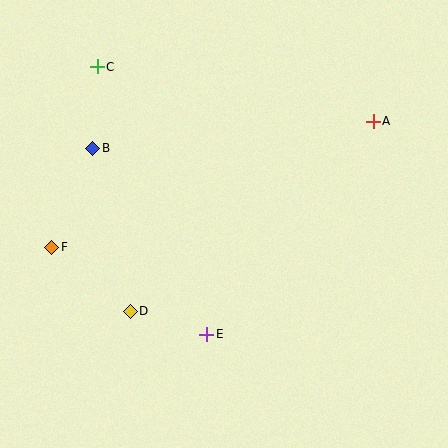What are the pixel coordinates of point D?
Point D is at (130, 311).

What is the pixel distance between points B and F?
The distance between B and F is 107 pixels.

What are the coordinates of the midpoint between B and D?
The midpoint between B and D is at (111, 230).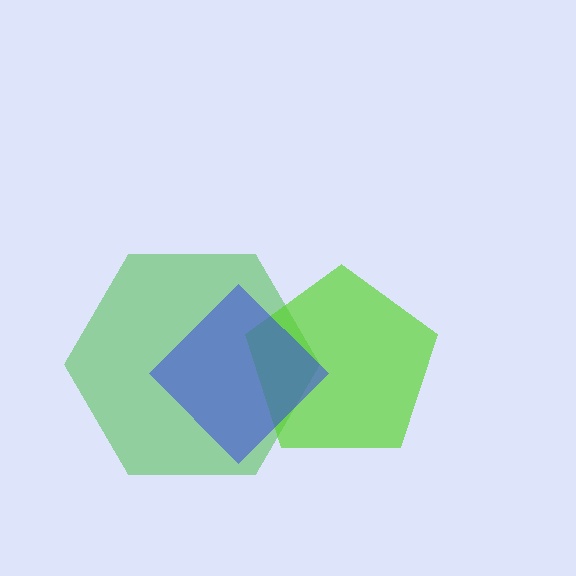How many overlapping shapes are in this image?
There are 3 overlapping shapes in the image.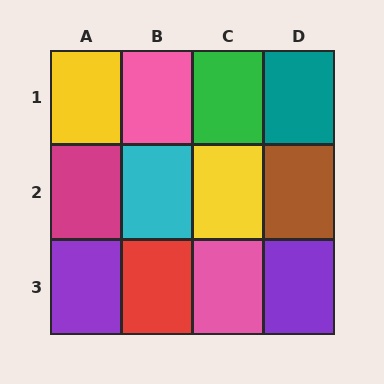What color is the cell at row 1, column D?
Teal.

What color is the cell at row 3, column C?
Pink.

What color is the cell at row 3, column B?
Red.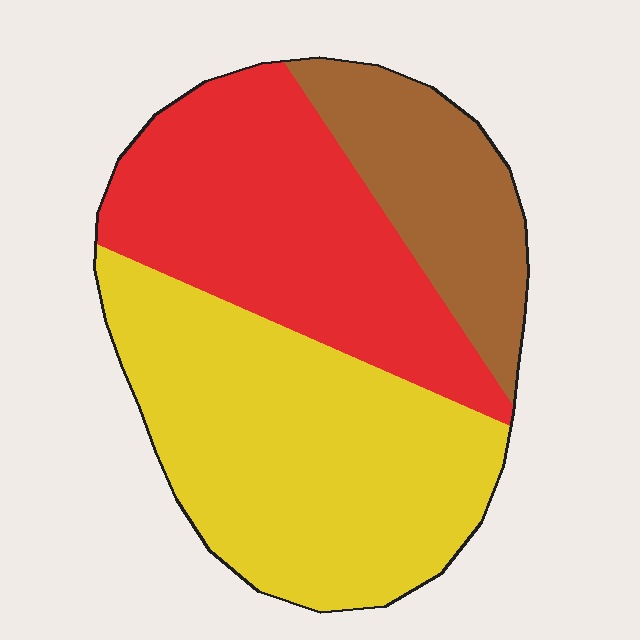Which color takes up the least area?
Brown, at roughly 20%.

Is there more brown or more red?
Red.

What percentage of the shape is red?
Red covers roughly 35% of the shape.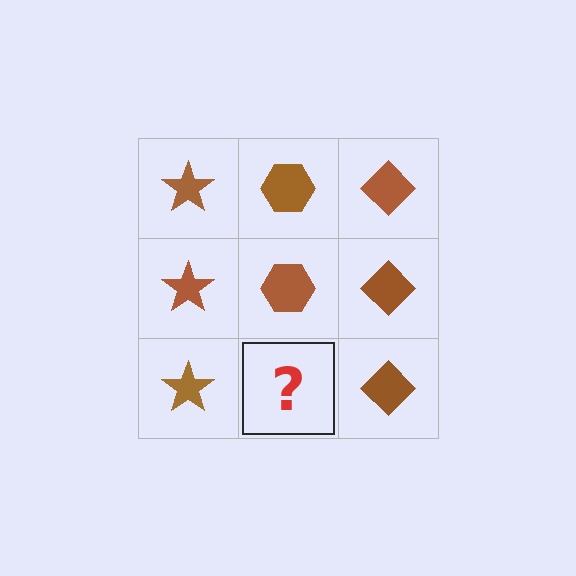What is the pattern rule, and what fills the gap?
The rule is that each column has a consistent shape. The gap should be filled with a brown hexagon.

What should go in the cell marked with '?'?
The missing cell should contain a brown hexagon.